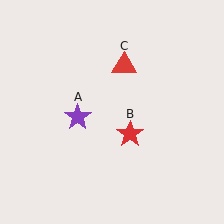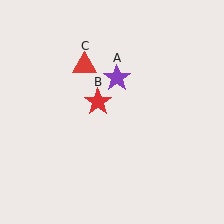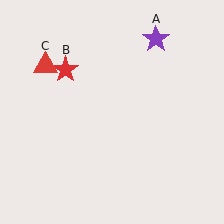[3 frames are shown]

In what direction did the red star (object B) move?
The red star (object B) moved up and to the left.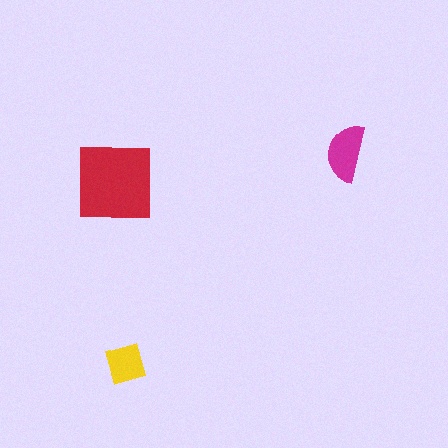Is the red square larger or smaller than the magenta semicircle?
Larger.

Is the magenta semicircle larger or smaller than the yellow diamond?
Larger.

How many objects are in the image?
There are 3 objects in the image.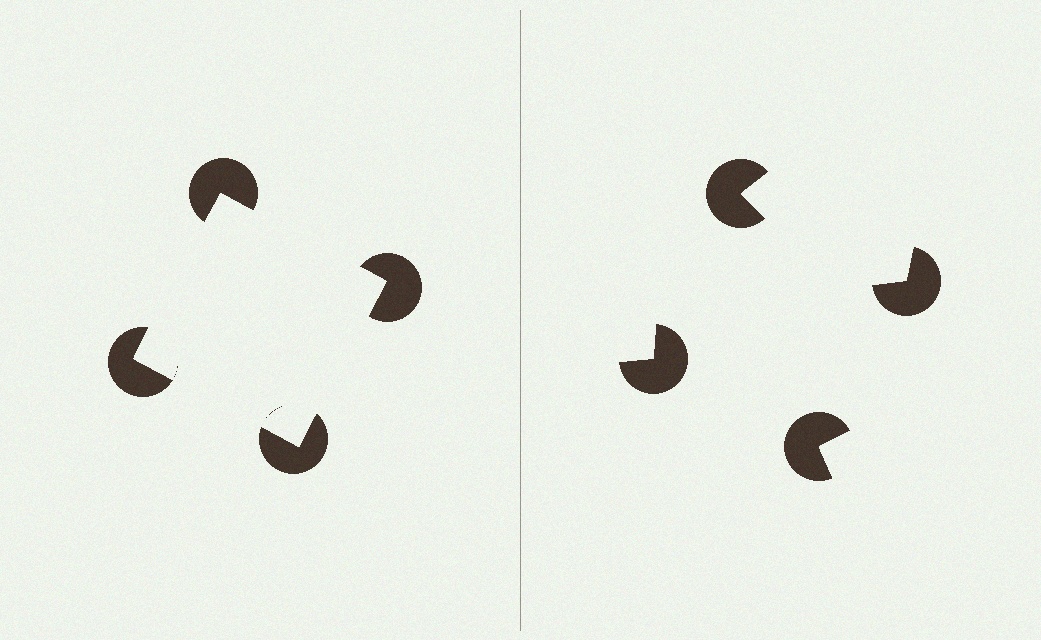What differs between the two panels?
The pac-man discs are positioned identically on both sides; only the wedge orientations differ. On the left they align to a square; on the right they are misaligned.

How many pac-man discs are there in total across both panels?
8 — 4 on each side.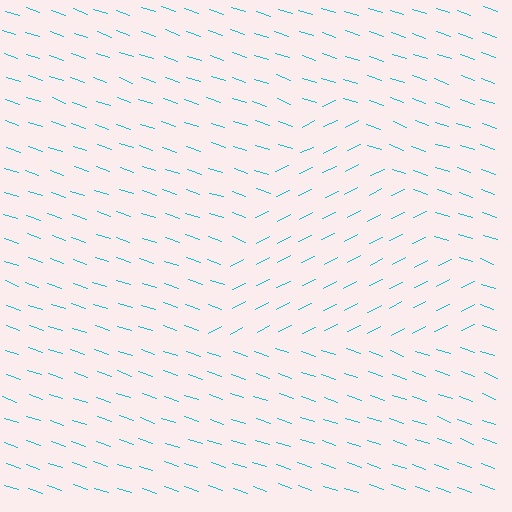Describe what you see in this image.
The image is filled with small cyan line segments. A triangle region in the image has lines oriented differently from the surrounding lines, creating a visible texture boundary.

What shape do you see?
I see a triangle.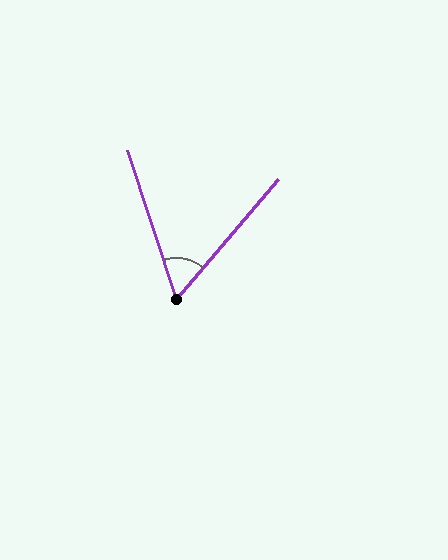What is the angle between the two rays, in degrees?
Approximately 58 degrees.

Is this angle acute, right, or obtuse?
It is acute.